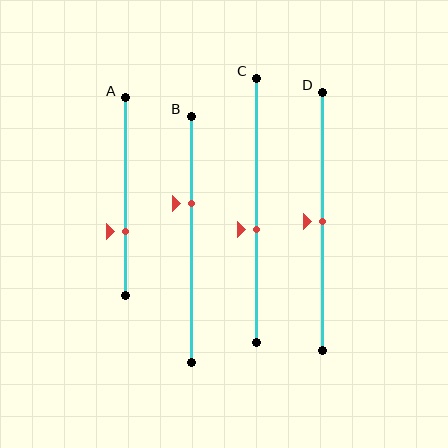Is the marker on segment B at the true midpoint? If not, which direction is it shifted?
No, the marker on segment B is shifted upward by about 15% of the segment length.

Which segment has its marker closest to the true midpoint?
Segment D has its marker closest to the true midpoint.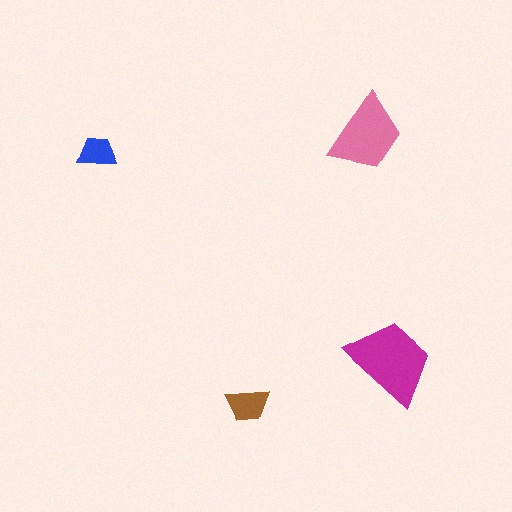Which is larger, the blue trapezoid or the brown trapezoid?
The brown one.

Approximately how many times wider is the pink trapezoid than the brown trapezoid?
About 2 times wider.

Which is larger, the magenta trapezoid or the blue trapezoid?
The magenta one.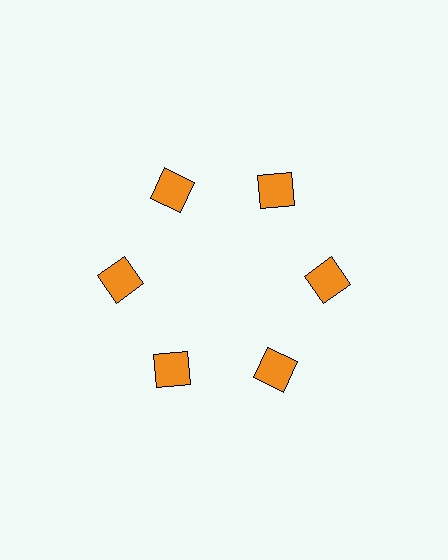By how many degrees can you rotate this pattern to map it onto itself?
The pattern maps onto itself every 60 degrees of rotation.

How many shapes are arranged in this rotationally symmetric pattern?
There are 6 shapes, arranged in 6 groups of 1.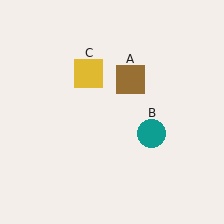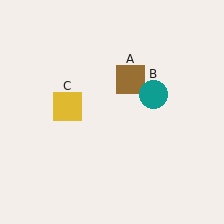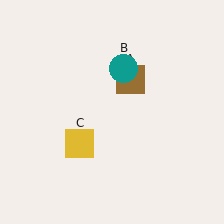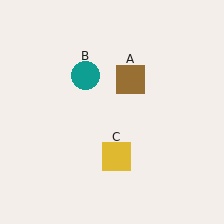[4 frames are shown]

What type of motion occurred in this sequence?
The teal circle (object B), yellow square (object C) rotated counterclockwise around the center of the scene.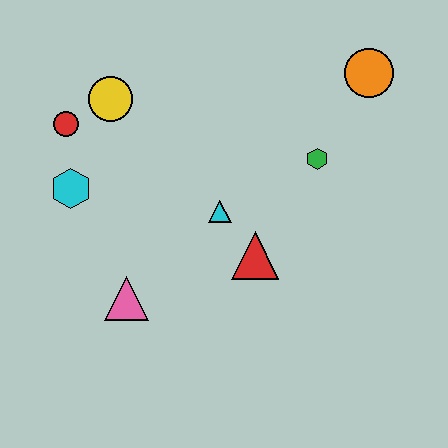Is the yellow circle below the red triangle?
No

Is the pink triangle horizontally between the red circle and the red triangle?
Yes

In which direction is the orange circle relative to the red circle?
The orange circle is to the right of the red circle.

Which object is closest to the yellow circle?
The red circle is closest to the yellow circle.